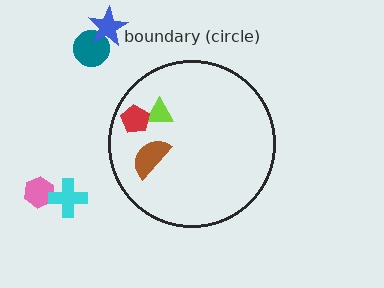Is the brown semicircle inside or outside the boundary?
Inside.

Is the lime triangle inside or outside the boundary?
Inside.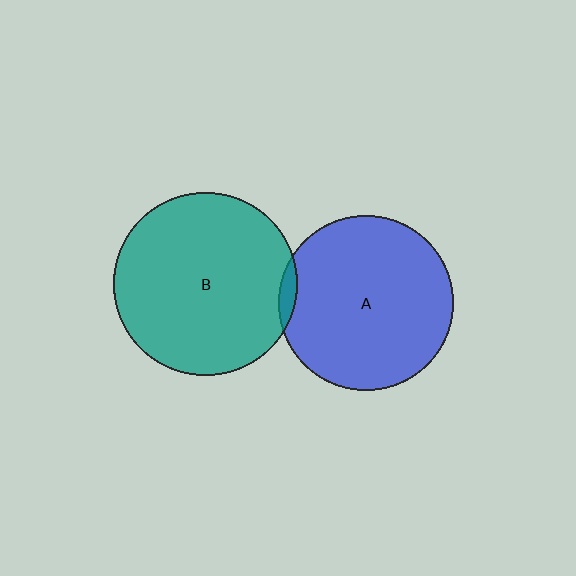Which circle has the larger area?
Circle B (teal).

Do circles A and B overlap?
Yes.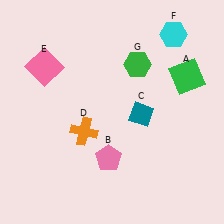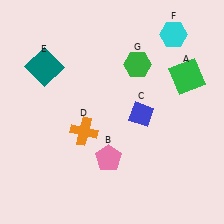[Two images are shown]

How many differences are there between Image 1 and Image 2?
There are 2 differences between the two images.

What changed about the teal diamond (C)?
In Image 1, C is teal. In Image 2, it changed to blue.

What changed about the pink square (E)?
In Image 1, E is pink. In Image 2, it changed to teal.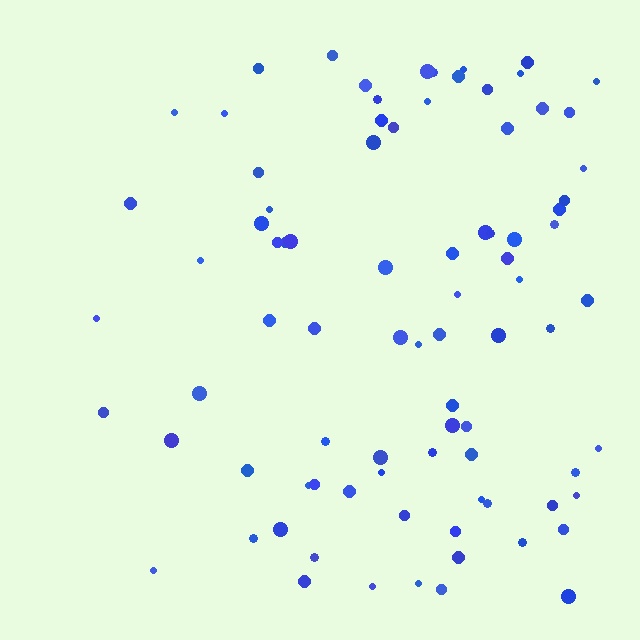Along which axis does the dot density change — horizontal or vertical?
Horizontal.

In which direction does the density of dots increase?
From left to right, with the right side densest.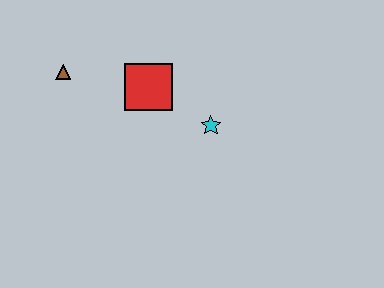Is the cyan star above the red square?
No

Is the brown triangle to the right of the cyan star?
No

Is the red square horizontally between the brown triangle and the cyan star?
Yes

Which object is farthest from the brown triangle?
The cyan star is farthest from the brown triangle.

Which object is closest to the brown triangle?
The red square is closest to the brown triangle.